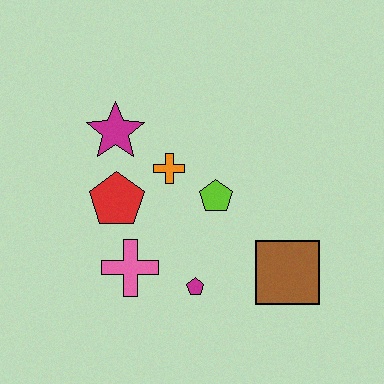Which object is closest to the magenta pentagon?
The pink cross is closest to the magenta pentagon.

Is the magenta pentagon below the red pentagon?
Yes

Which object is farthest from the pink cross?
The brown square is farthest from the pink cross.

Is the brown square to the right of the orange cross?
Yes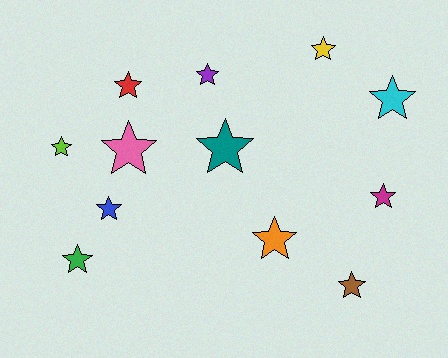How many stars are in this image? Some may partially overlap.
There are 12 stars.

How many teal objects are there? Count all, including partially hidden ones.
There is 1 teal object.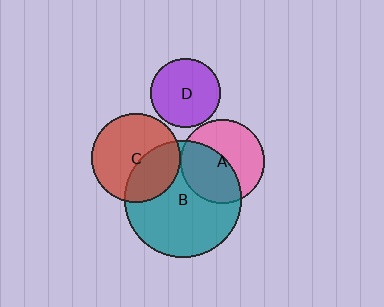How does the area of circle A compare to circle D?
Approximately 1.4 times.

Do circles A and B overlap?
Yes.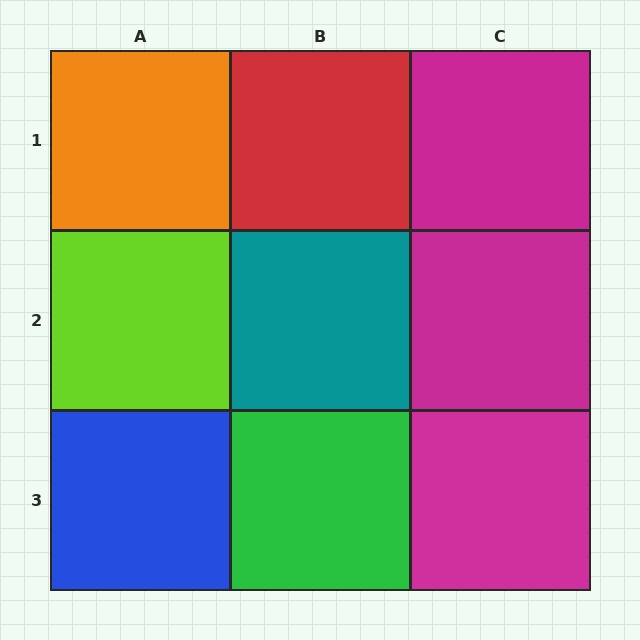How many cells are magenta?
3 cells are magenta.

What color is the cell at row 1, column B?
Red.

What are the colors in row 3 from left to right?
Blue, green, magenta.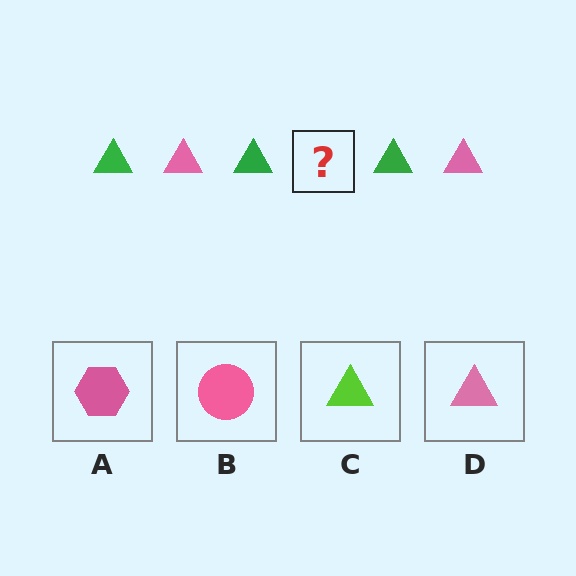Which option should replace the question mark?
Option D.